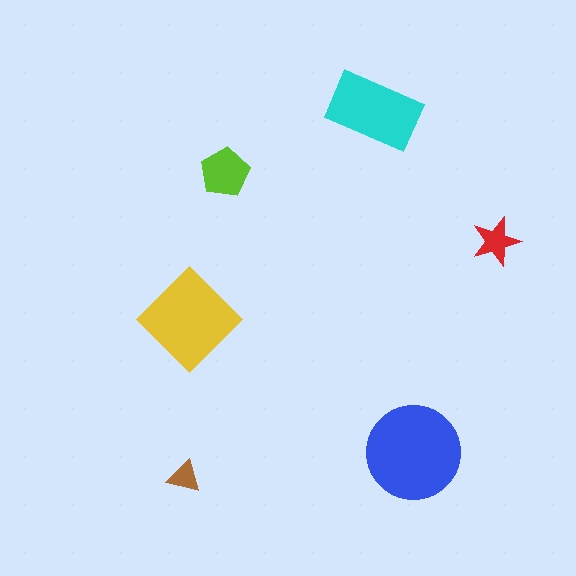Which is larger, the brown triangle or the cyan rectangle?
The cyan rectangle.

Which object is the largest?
The blue circle.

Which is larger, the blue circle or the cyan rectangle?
The blue circle.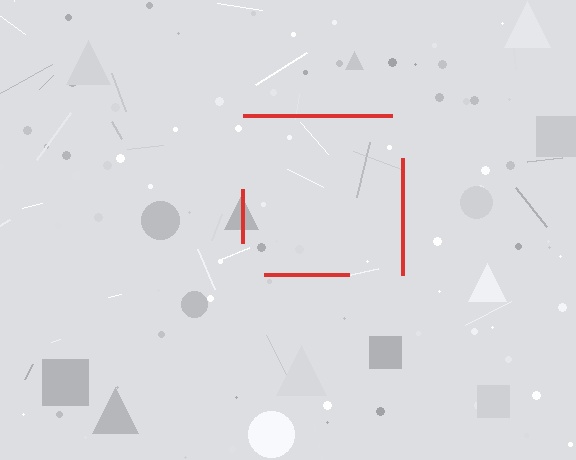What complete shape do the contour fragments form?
The contour fragments form a square.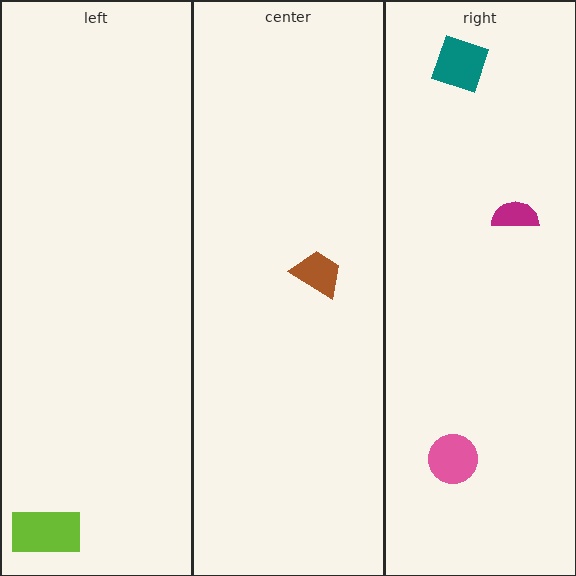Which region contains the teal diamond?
The right region.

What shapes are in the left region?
The lime rectangle.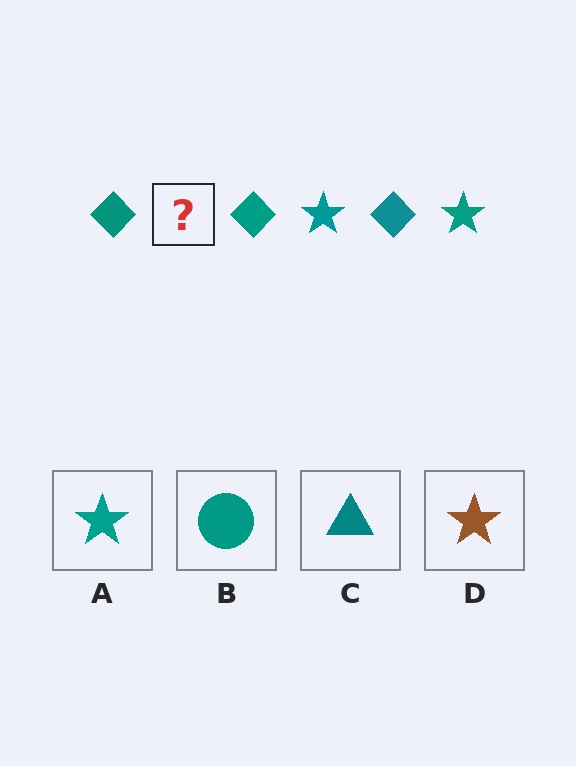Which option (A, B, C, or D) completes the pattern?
A.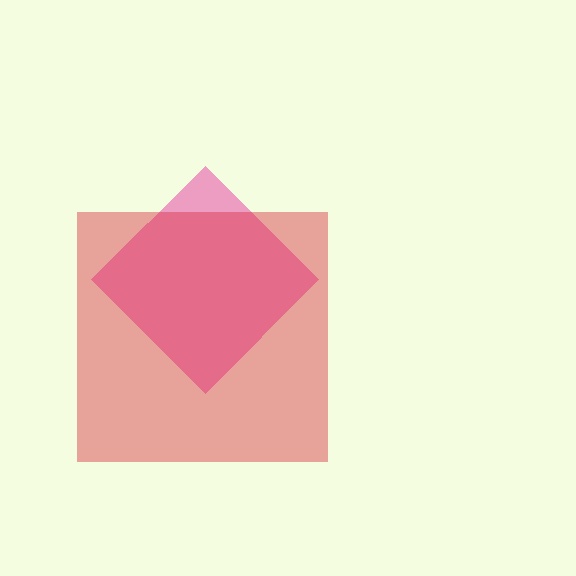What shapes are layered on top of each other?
The layered shapes are: a pink diamond, a red square.